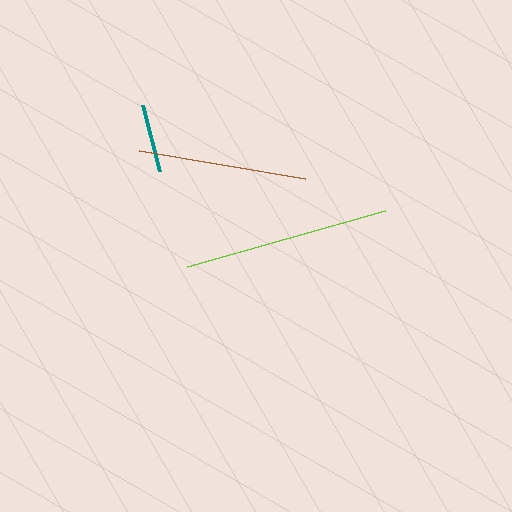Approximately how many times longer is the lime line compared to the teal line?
The lime line is approximately 3.0 times the length of the teal line.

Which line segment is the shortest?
The teal line is the shortest at approximately 68 pixels.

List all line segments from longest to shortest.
From longest to shortest: lime, brown, teal.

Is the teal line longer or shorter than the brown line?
The brown line is longer than the teal line.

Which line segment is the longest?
The lime line is the longest at approximately 206 pixels.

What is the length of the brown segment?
The brown segment is approximately 169 pixels long.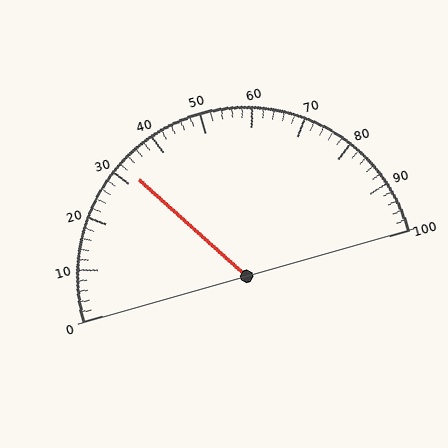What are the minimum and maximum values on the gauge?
The gauge ranges from 0 to 100.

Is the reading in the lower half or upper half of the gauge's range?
The reading is in the lower half of the range (0 to 100).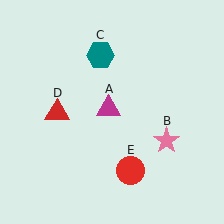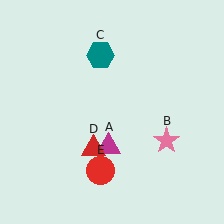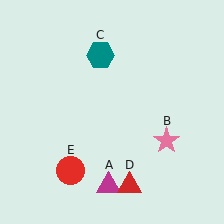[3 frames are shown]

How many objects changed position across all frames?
3 objects changed position: magenta triangle (object A), red triangle (object D), red circle (object E).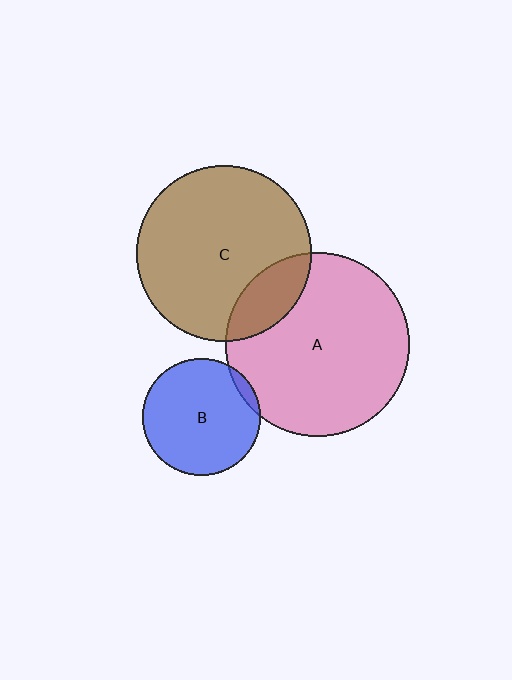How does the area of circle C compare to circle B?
Approximately 2.2 times.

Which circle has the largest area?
Circle A (pink).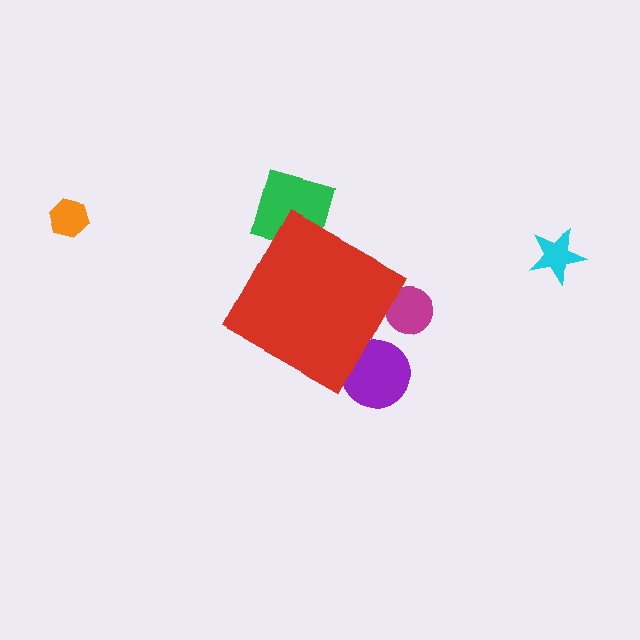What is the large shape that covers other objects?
A red diamond.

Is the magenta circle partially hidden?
Yes, the magenta circle is partially hidden behind the red diamond.